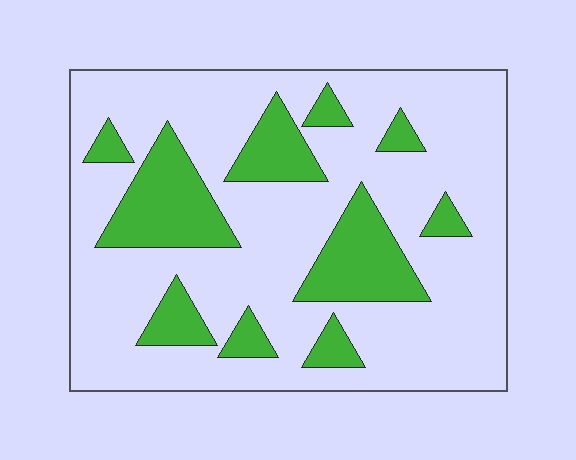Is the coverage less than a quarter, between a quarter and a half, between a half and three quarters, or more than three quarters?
Less than a quarter.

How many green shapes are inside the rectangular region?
10.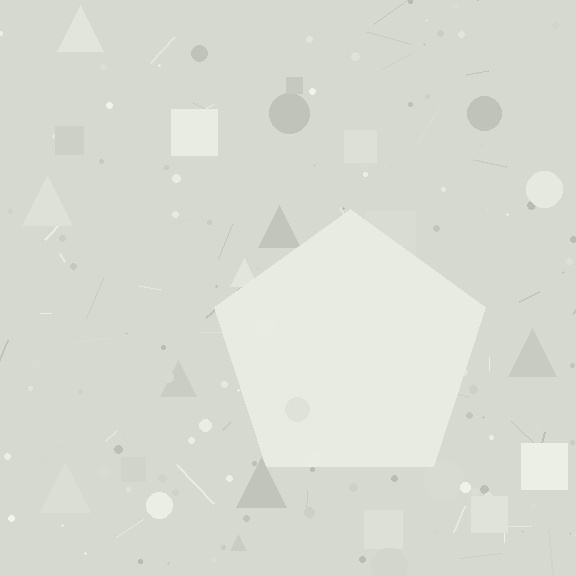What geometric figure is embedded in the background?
A pentagon is embedded in the background.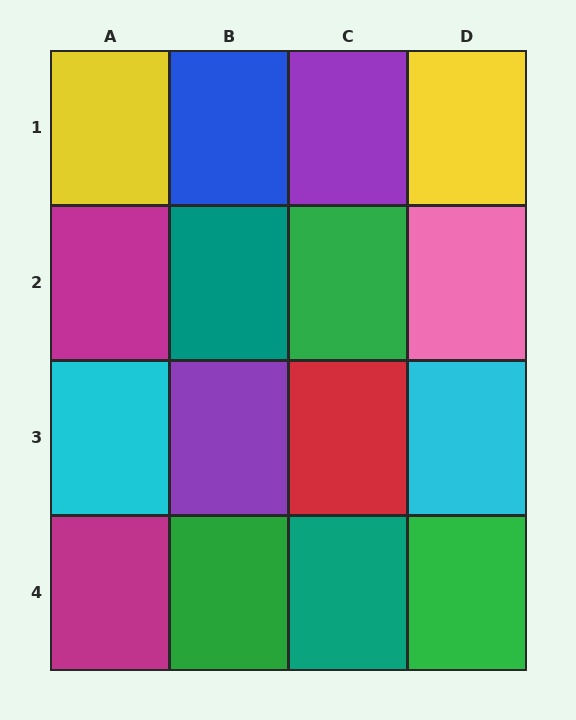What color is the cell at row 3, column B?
Purple.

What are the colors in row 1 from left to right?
Yellow, blue, purple, yellow.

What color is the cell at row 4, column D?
Green.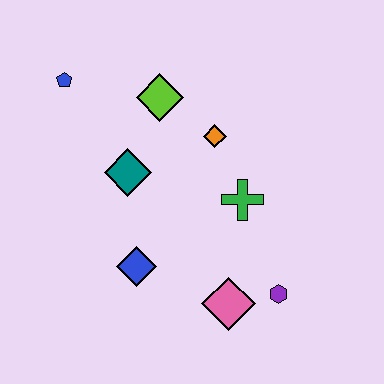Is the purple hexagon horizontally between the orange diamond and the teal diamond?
No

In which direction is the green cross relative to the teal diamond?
The green cross is to the right of the teal diamond.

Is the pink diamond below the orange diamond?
Yes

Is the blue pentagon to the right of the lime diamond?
No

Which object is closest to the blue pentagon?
The lime diamond is closest to the blue pentagon.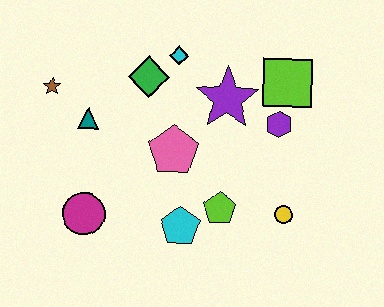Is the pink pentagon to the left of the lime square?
Yes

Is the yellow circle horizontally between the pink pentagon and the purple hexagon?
No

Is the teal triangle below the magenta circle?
No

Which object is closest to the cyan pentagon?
The lime pentagon is closest to the cyan pentagon.